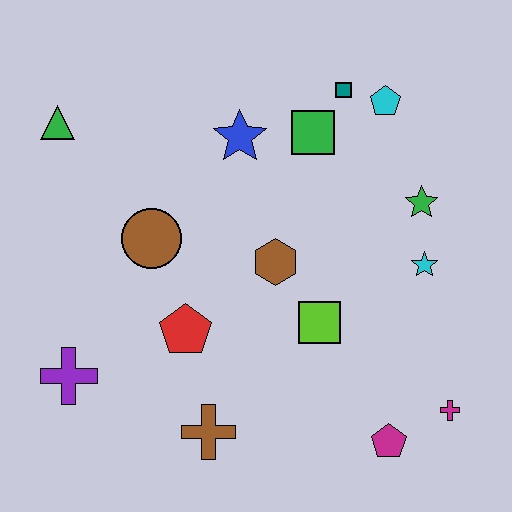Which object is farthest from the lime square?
The green triangle is farthest from the lime square.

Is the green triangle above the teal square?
No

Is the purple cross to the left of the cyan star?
Yes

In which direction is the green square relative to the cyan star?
The green square is above the cyan star.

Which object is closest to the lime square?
The brown hexagon is closest to the lime square.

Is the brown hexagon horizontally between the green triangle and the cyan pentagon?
Yes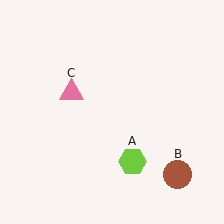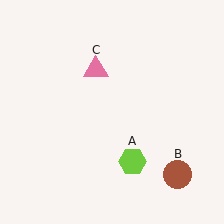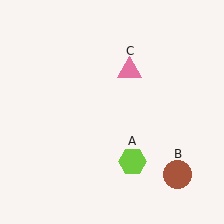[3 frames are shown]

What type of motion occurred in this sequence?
The pink triangle (object C) rotated clockwise around the center of the scene.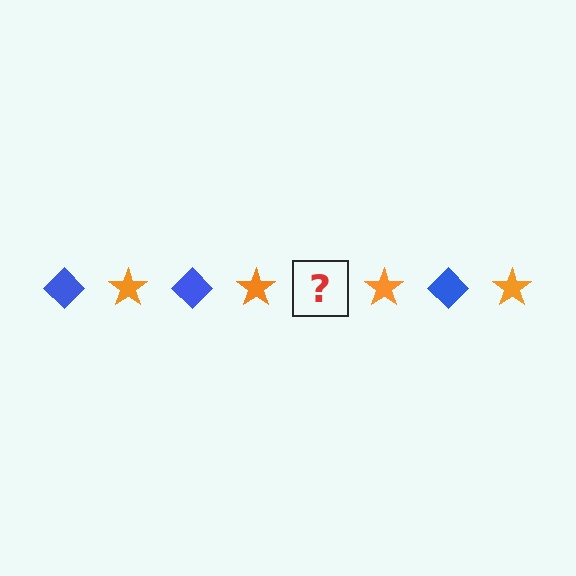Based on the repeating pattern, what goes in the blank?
The blank should be a blue diamond.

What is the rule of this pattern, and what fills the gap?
The rule is that the pattern alternates between blue diamond and orange star. The gap should be filled with a blue diamond.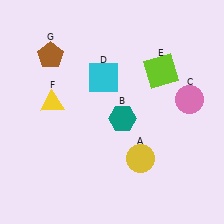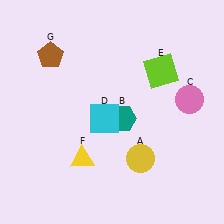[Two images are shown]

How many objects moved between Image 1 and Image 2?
2 objects moved between the two images.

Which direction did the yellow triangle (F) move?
The yellow triangle (F) moved down.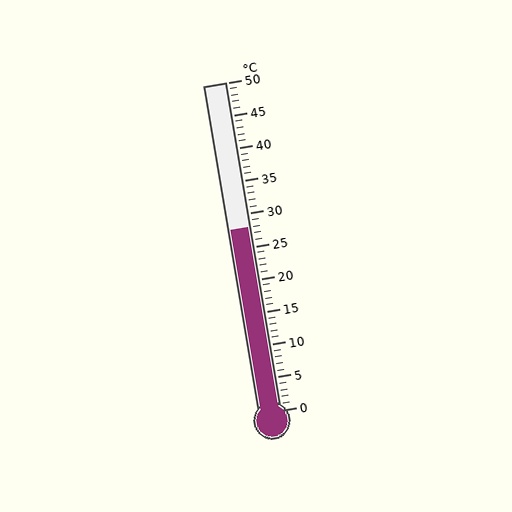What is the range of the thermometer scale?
The thermometer scale ranges from 0°C to 50°C.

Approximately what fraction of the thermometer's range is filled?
The thermometer is filled to approximately 55% of its range.